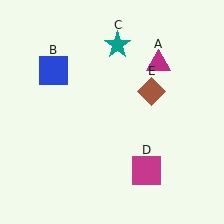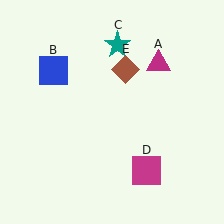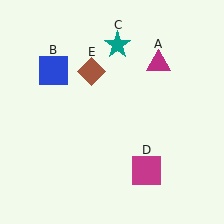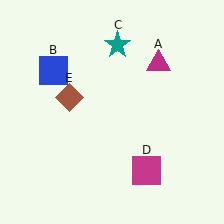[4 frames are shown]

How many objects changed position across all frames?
1 object changed position: brown diamond (object E).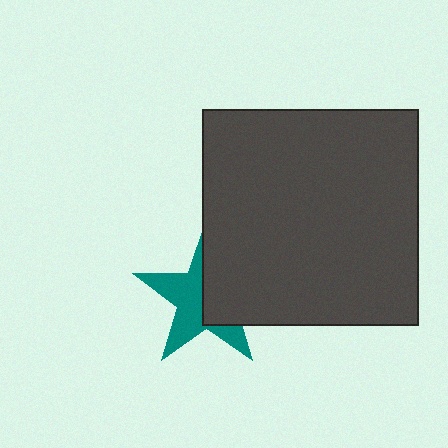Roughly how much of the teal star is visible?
About half of it is visible (roughly 52%).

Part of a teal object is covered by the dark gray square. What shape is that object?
It is a star.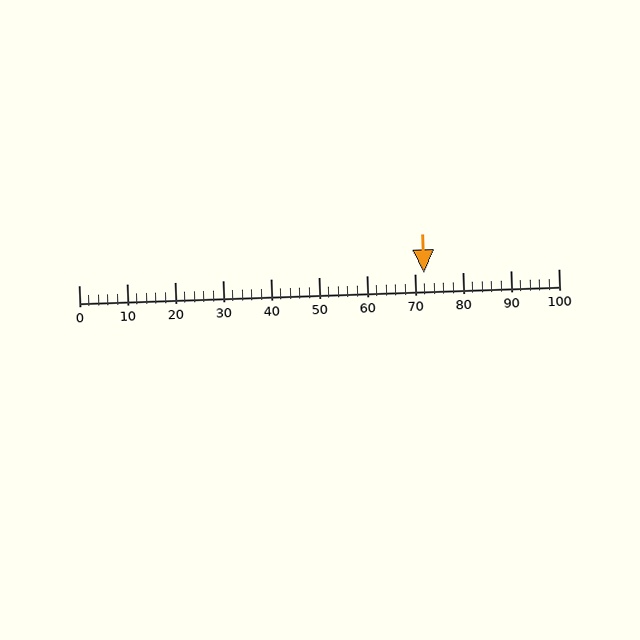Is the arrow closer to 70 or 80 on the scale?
The arrow is closer to 70.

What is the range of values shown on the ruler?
The ruler shows values from 0 to 100.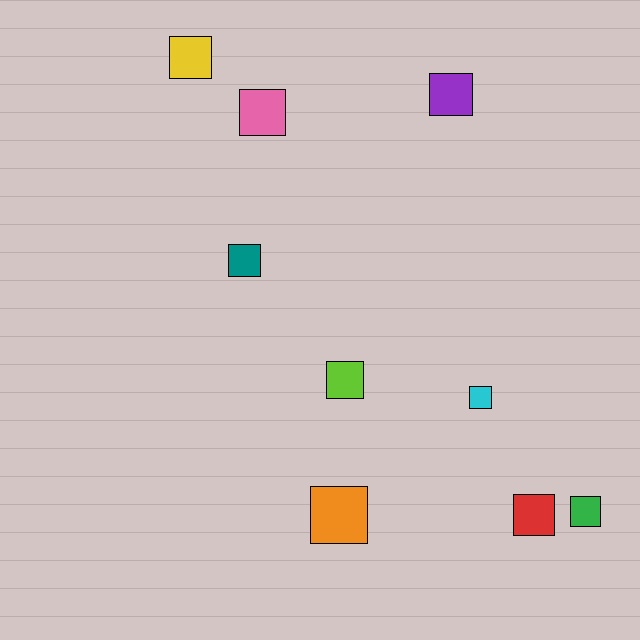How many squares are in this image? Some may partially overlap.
There are 9 squares.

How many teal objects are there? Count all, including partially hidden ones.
There is 1 teal object.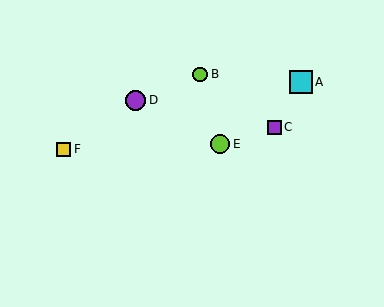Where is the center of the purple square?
The center of the purple square is at (274, 127).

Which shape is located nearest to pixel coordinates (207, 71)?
The lime circle (labeled B) at (200, 75) is nearest to that location.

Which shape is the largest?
The cyan square (labeled A) is the largest.